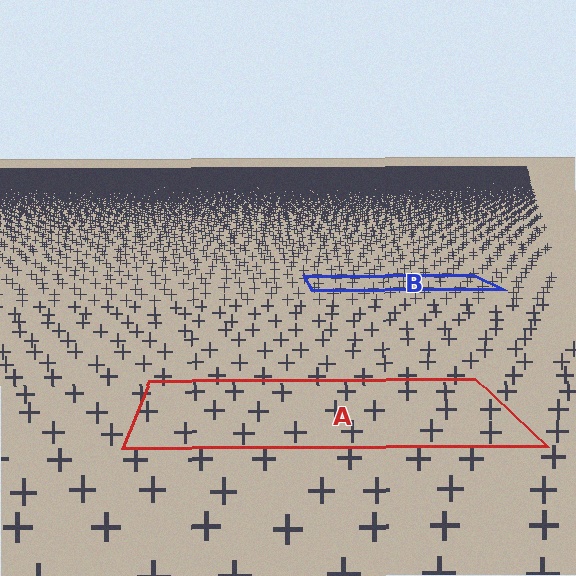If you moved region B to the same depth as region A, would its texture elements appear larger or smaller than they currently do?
They would appear larger. At a closer depth, the same texture elements are projected at a bigger on-screen size.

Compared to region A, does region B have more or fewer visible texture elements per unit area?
Region B has more texture elements per unit area — they are packed more densely because it is farther away.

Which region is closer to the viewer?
Region A is closer. The texture elements there are larger and more spread out.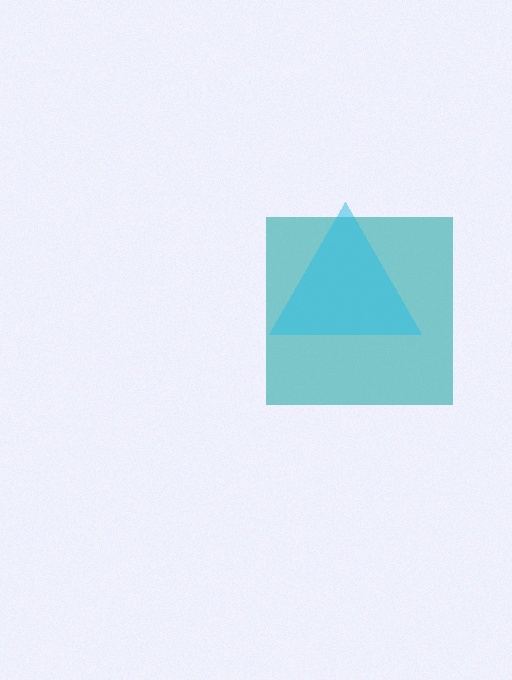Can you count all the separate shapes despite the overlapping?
Yes, there are 2 separate shapes.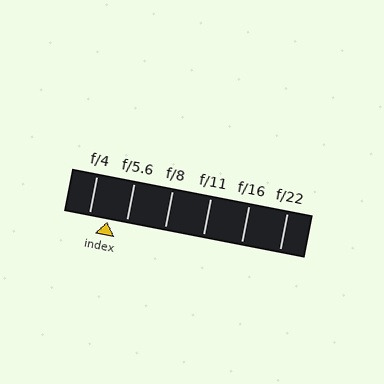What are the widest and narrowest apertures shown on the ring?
The widest aperture shown is f/4 and the narrowest is f/22.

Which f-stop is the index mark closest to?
The index mark is closest to f/4.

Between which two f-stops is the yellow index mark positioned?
The index mark is between f/4 and f/5.6.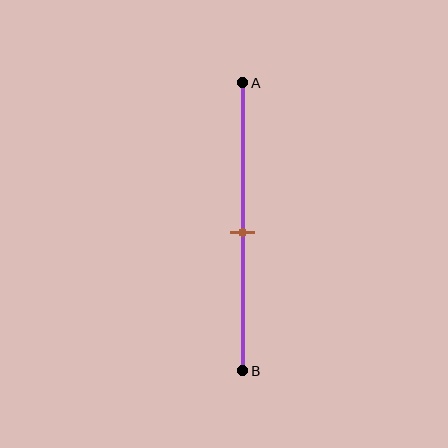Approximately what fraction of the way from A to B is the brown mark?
The brown mark is approximately 50% of the way from A to B.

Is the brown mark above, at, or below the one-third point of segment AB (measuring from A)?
The brown mark is below the one-third point of segment AB.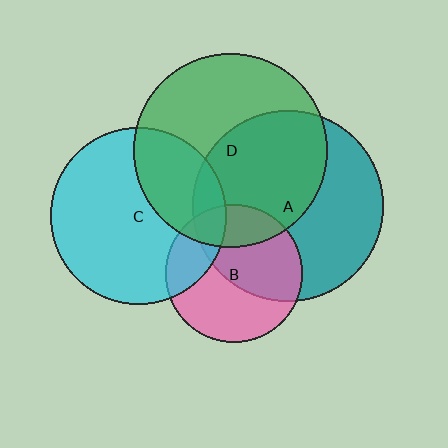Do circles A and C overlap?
Yes.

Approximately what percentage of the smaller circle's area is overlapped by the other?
Approximately 10%.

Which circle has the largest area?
Circle D (green).